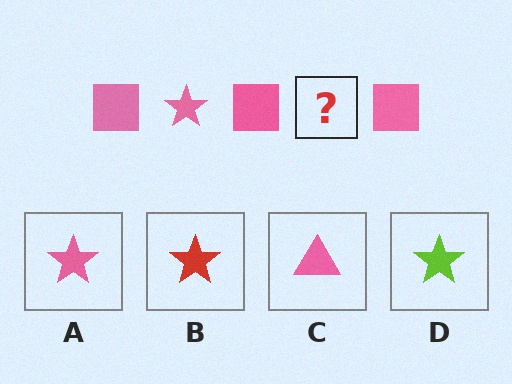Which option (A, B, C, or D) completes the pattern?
A.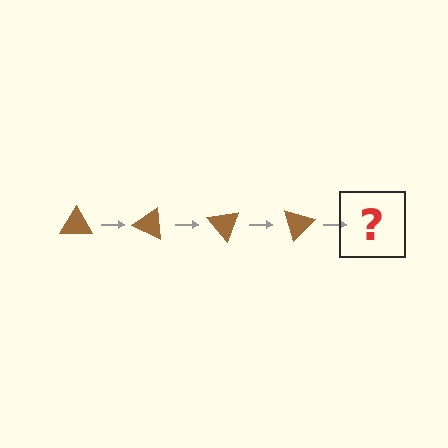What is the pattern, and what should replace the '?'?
The pattern is that the triangle rotates 25 degrees each step. The '?' should be a brown triangle rotated 100 degrees.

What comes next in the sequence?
The next element should be a brown triangle rotated 100 degrees.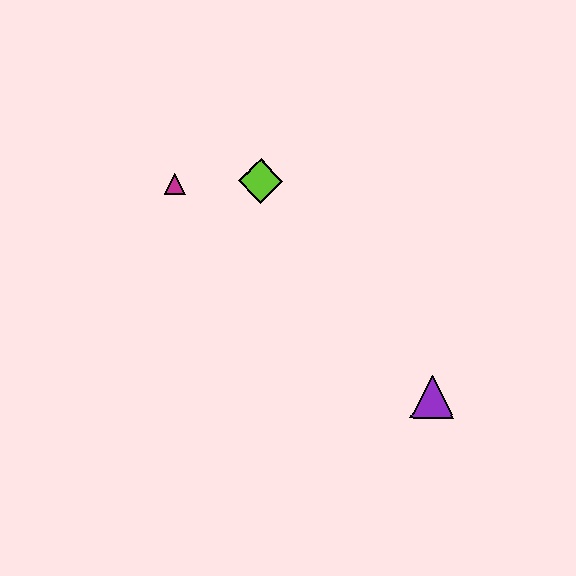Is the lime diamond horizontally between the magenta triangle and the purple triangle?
Yes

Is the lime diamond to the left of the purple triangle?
Yes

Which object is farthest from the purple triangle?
The magenta triangle is farthest from the purple triangle.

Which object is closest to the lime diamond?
The magenta triangle is closest to the lime diamond.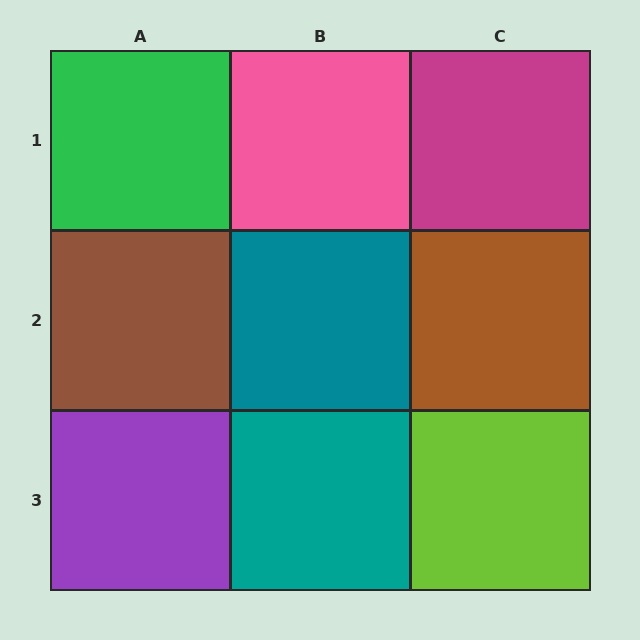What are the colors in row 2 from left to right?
Brown, teal, brown.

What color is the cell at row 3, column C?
Lime.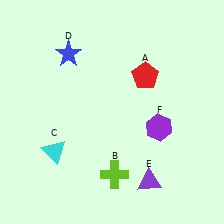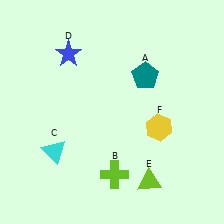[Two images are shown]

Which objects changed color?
A changed from red to teal. E changed from purple to lime. F changed from purple to yellow.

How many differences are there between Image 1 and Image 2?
There are 3 differences between the two images.